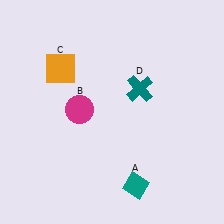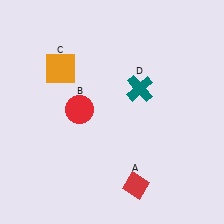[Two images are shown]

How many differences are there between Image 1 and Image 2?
There are 2 differences between the two images.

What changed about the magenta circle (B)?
In Image 1, B is magenta. In Image 2, it changed to red.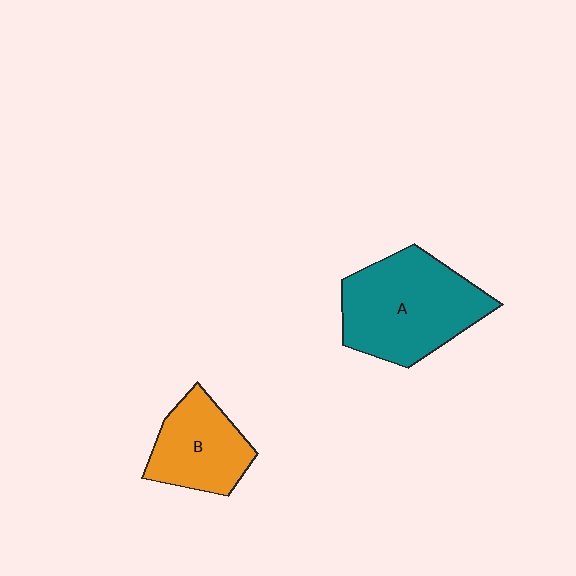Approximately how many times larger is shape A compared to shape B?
Approximately 1.6 times.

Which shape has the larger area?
Shape A (teal).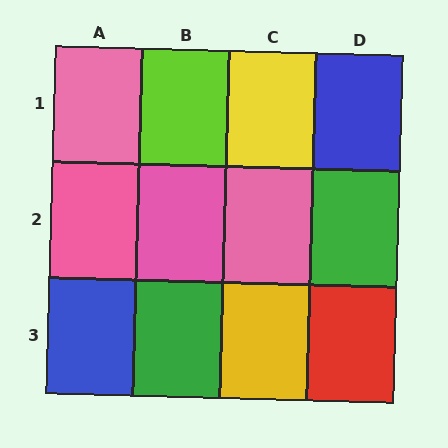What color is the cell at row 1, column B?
Lime.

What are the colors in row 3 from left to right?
Blue, green, yellow, red.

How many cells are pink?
4 cells are pink.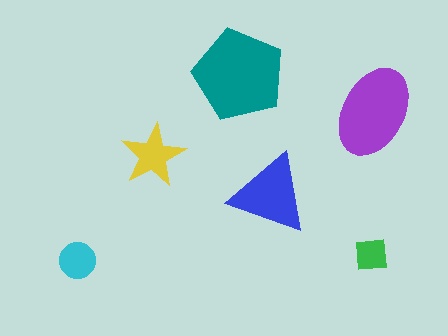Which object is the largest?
The teal pentagon.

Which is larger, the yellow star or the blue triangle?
The blue triangle.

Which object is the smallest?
The green square.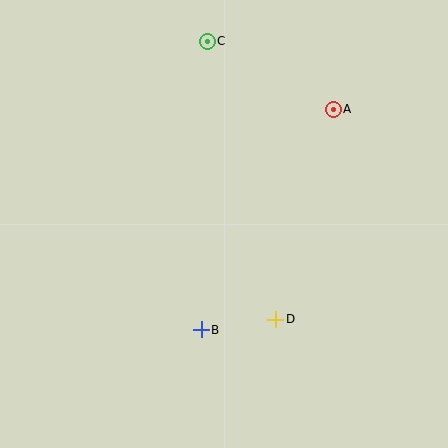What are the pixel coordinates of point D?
Point D is at (276, 319).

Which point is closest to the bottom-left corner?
Point B is closest to the bottom-left corner.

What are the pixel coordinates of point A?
Point A is at (333, 109).